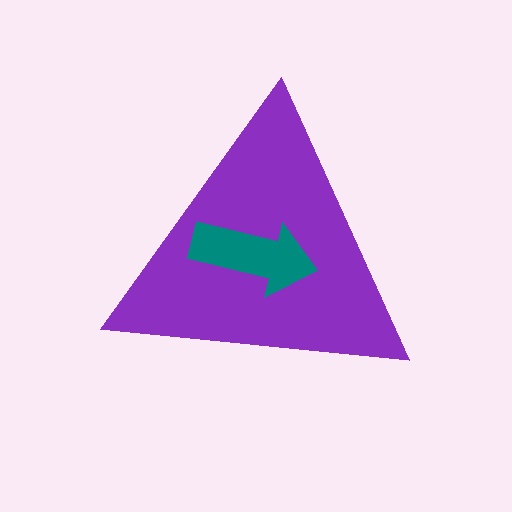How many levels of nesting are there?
2.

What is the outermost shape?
The purple triangle.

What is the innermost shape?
The teal arrow.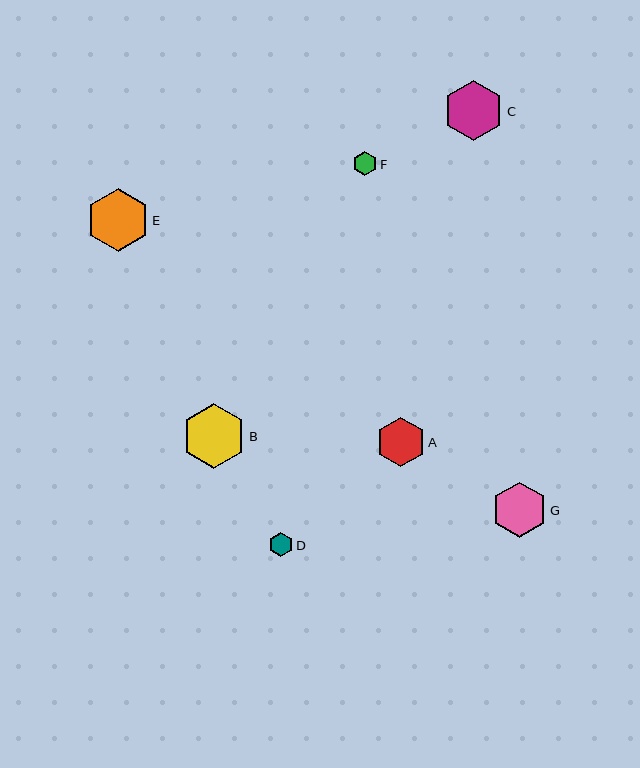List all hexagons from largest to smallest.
From largest to smallest: B, E, C, G, A, D, F.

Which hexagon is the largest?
Hexagon B is the largest with a size of approximately 64 pixels.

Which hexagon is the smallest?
Hexagon F is the smallest with a size of approximately 24 pixels.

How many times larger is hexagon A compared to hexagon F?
Hexagon A is approximately 2.1 times the size of hexagon F.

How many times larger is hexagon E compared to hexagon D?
Hexagon E is approximately 2.6 times the size of hexagon D.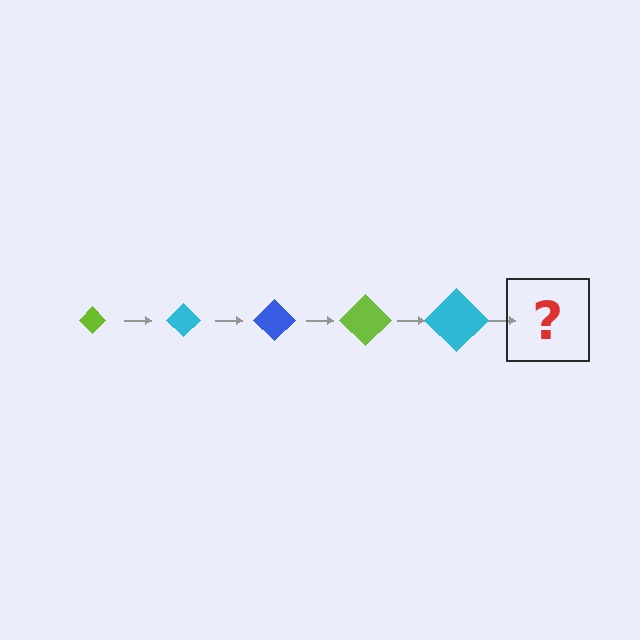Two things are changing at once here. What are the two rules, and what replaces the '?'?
The two rules are that the diamond grows larger each step and the color cycles through lime, cyan, and blue. The '?' should be a blue diamond, larger than the previous one.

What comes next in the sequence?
The next element should be a blue diamond, larger than the previous one.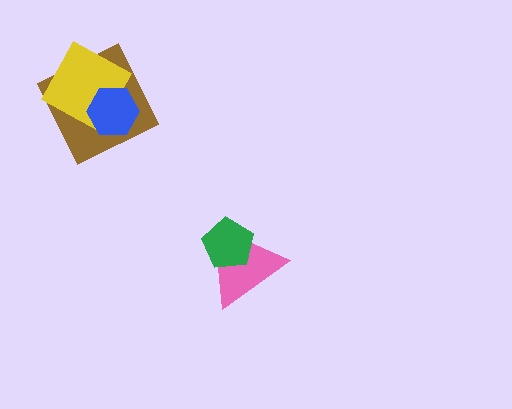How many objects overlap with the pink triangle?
1 object overlaps with the pink triangle.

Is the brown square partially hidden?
Yes, it is partially covered by another shape.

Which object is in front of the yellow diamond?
The blue hexagon is in front of the yellow diamond.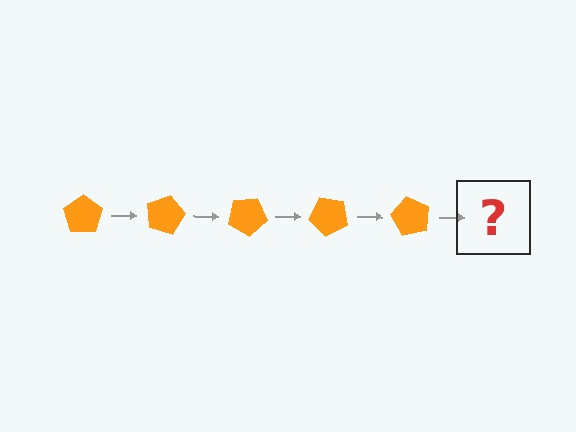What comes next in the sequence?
The next element should be an orange pentagon rotated 75 degrees.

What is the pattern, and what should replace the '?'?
The pattern is that the pentagon rotates 15 degrees each step. The '?' should be an orange pentagon rotated 75 degrees.